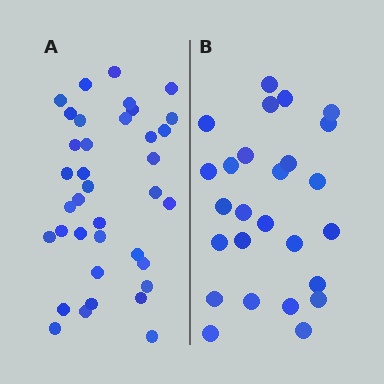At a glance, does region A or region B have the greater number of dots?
Region A (the left region) has more dots.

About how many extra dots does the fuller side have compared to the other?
Region A has roughly 12 or so more dots than region B.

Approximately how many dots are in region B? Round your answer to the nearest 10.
About 30 dots. (The exact count is 26, which rounds to 30.)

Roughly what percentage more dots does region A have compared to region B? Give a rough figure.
About 40% more.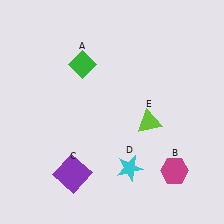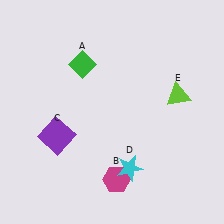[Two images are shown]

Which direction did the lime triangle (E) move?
The lime triangle (E) moved right.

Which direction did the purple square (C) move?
The purple square (C) moved up.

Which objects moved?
The objects that moved are: the magenta hexagon (B), the purple square (C), the lime triangle (E).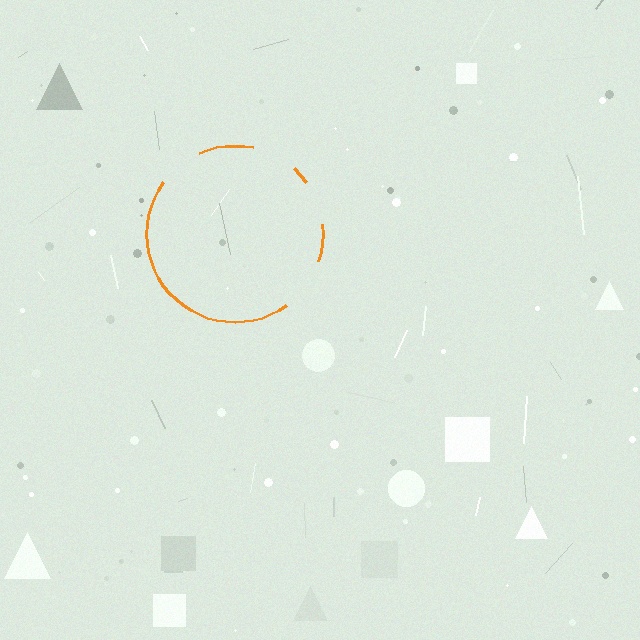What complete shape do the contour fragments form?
The contour fragments form a circle.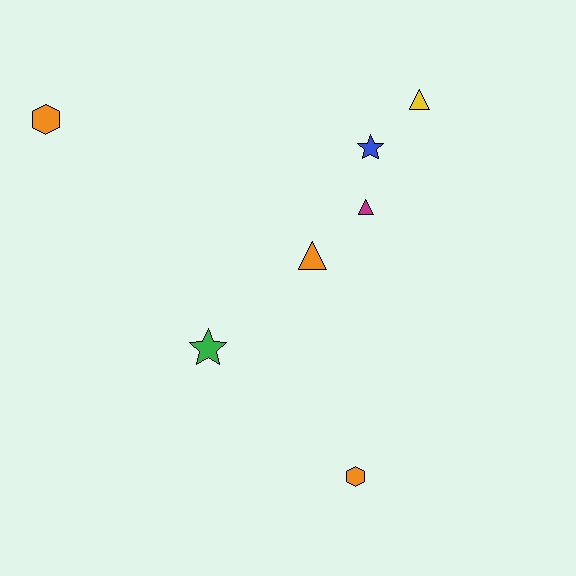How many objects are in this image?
There are 7 objects.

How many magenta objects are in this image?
There is 1 magenta object.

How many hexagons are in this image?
There are 2 hexagons.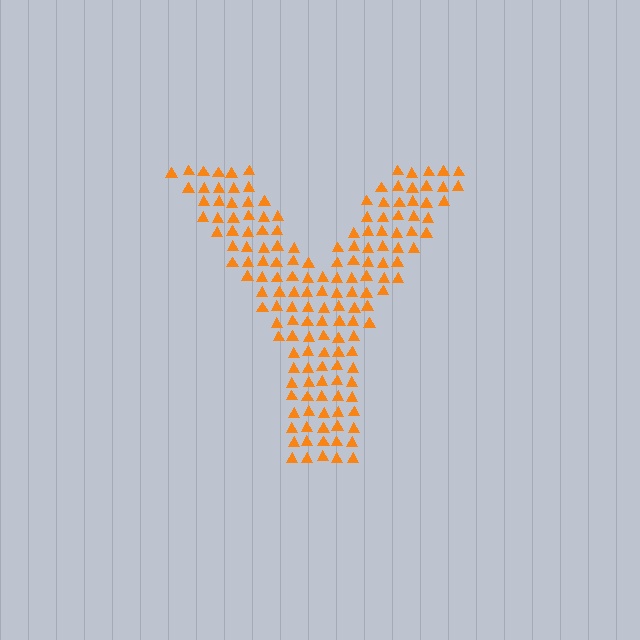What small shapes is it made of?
It is made of small triangles.